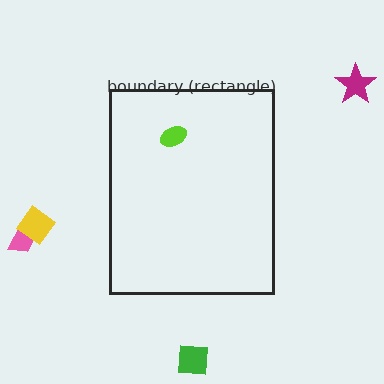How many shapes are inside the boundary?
1 inside, 4 outside.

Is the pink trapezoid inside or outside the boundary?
Outside.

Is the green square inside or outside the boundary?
Outside.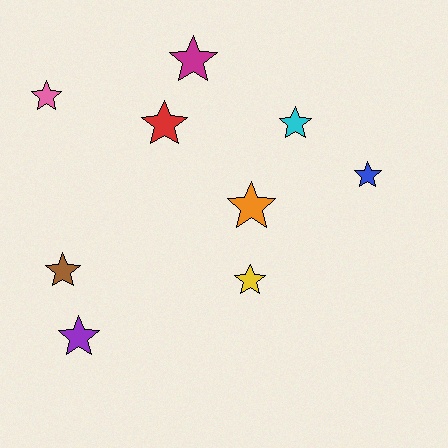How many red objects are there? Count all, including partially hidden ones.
There is 1 red object.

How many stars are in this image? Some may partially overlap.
There are 9 stars.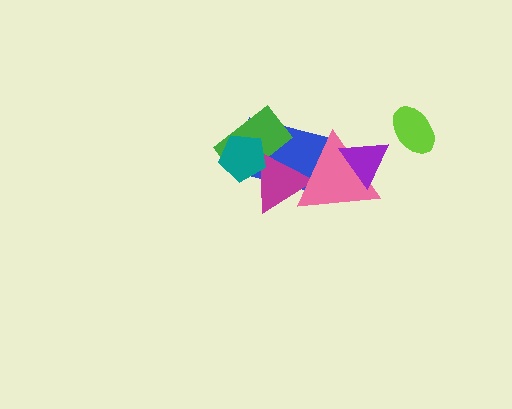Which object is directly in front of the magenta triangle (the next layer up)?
The pink triangle is directly in front of the magenta triangle.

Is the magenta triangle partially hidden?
Yes, it is partially covered by another shape.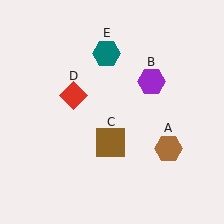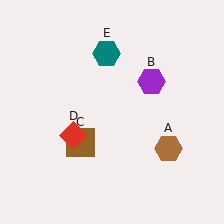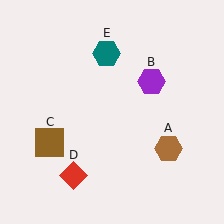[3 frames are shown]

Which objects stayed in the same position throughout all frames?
Brown hexagon (object A) and purple hexagon (object B) and teal hexagon (object E) remained stationary.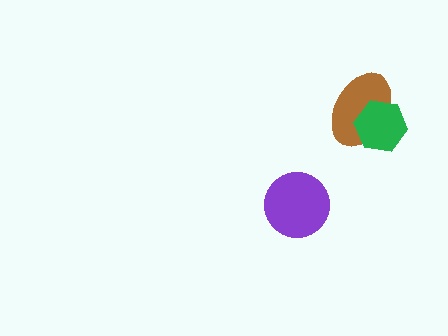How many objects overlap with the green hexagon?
1 object overlaps with the green hexagon.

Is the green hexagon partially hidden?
No, no other shape covers it.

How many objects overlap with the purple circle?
0 objects overlap with the purple circle.